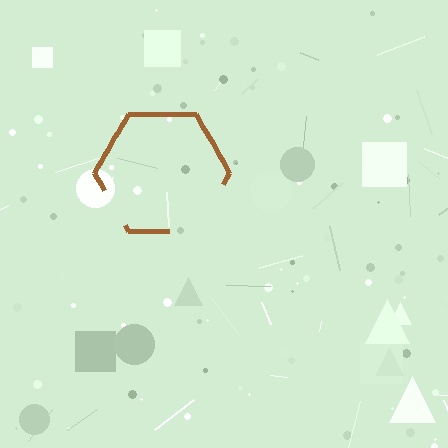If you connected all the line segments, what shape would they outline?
They would outline a hexagon.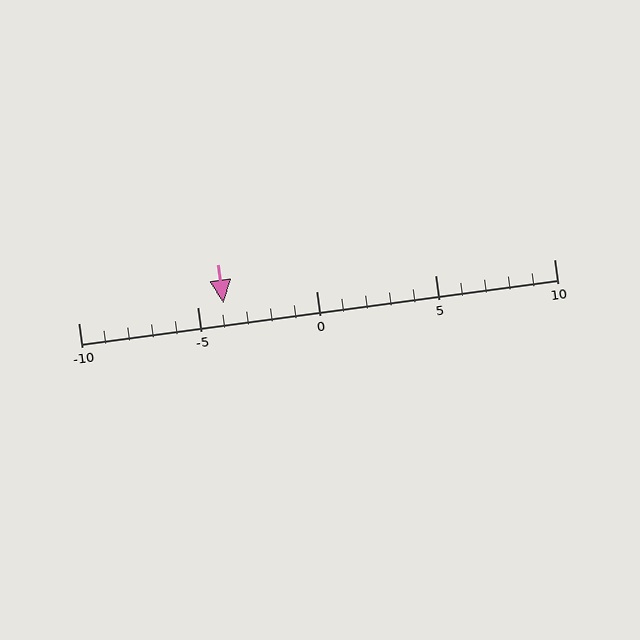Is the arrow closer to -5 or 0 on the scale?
The arrow is closer to -5.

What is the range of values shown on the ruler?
The ruler shows values from -10 to 10.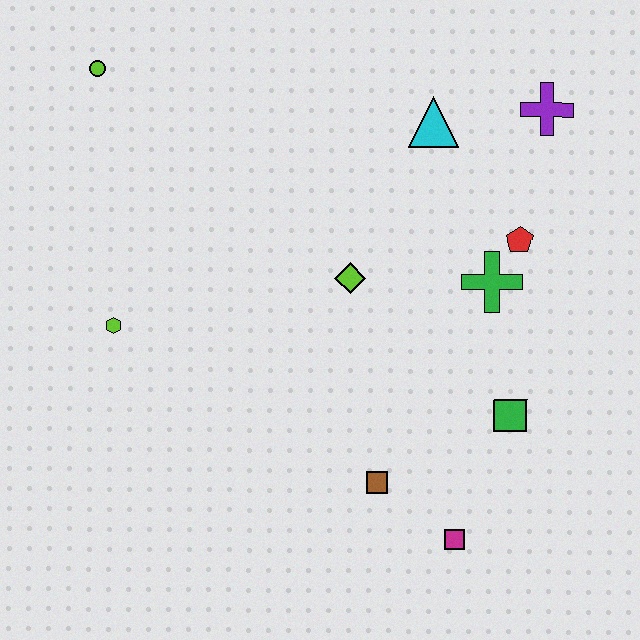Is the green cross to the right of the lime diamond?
Yes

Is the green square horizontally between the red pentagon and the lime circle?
Yes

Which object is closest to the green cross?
The red pentagon is closest to the green cross.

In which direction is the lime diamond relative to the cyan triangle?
The lime diamond is below the cyan triangle.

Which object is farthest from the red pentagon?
The lime circle is farthest from the red pentagon.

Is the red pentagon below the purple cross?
Yes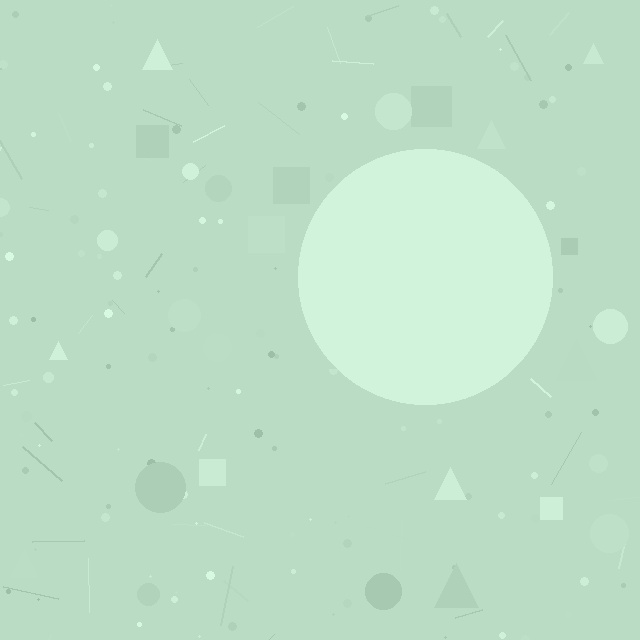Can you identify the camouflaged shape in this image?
The camouflaged shape is a circle.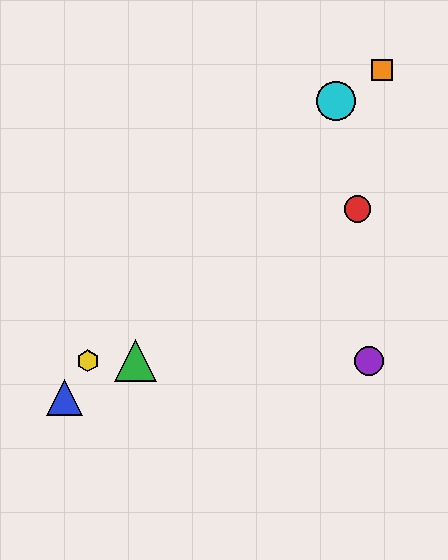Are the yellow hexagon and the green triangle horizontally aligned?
Yes, both are at y≈361.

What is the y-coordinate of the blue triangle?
The blue triangle is at y≈398.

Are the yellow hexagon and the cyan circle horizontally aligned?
No, the yellow hexagon is at y≈361 and the cyan circle is at y≈101.